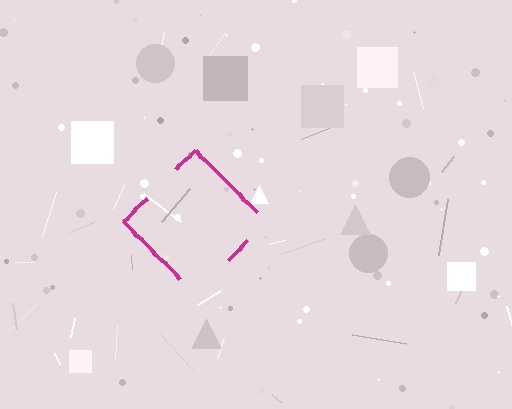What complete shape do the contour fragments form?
The contour fragments form a diamond.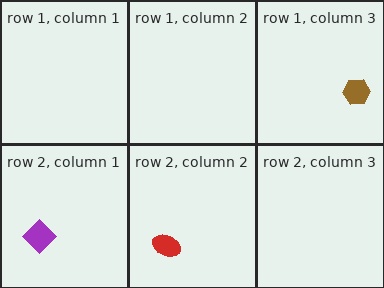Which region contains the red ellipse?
The row 2, column 2 region.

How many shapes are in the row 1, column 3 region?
1.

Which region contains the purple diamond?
The row 2, column 1 region.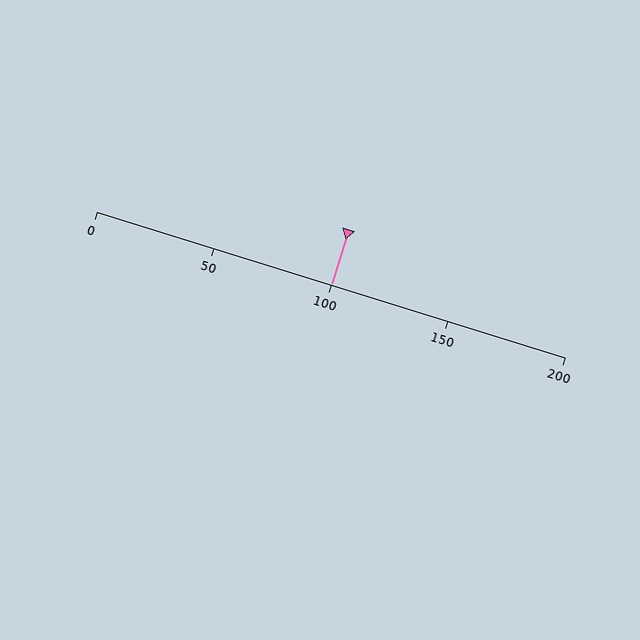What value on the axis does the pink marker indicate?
The marker indicates approximately 100.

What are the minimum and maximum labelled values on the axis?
The axis runs from 0 to 200.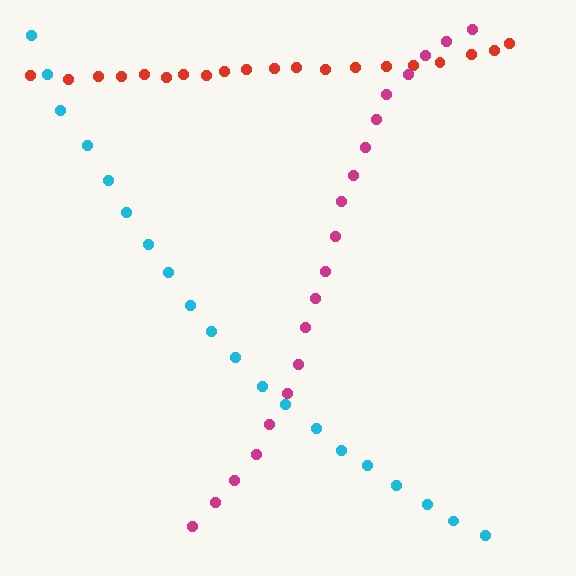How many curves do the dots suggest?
There are 3 distinct paths.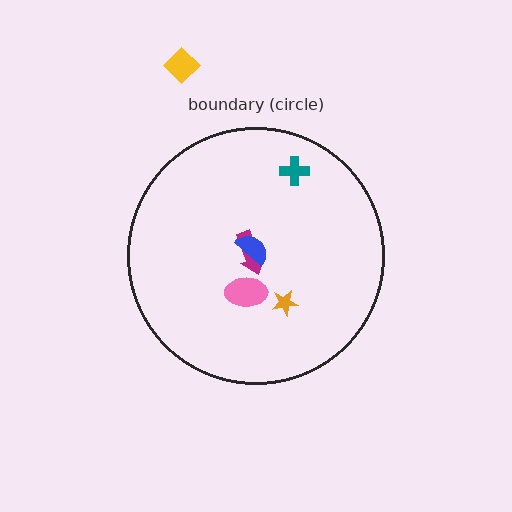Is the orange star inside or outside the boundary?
Inside.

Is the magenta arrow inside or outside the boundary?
Inside.